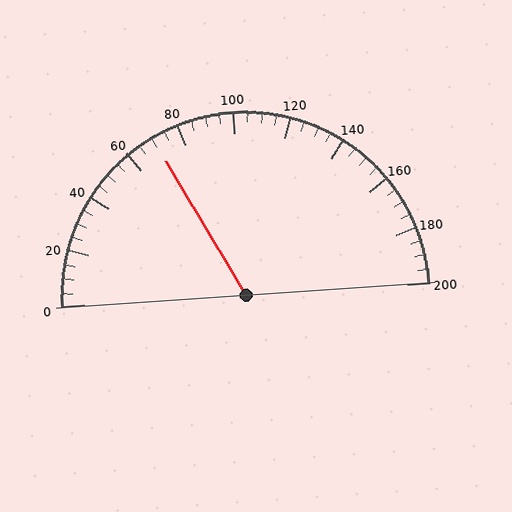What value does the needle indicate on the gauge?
The needle indicates approximately 70.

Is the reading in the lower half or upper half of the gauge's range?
The reading is in the lower half of the range (0 to 200).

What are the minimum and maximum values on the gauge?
The gauge ranges from 0 to 200.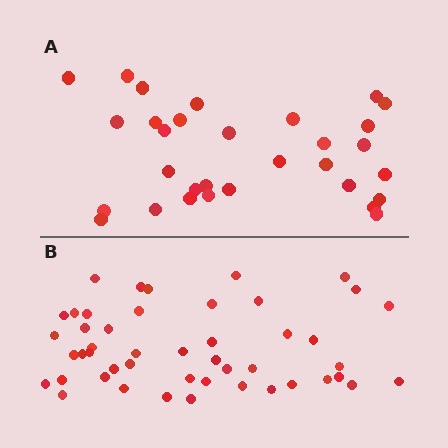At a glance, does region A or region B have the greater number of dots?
Region B (the bottom region) has more dots.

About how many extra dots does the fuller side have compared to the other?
Region B has approximately 15 more dots than region A.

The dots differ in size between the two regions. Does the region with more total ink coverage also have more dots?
No. Region A has more total ink coverage because its dots are larger, but region B actually contains more individual dots. Total area can be misleading — the number of items is what matters here.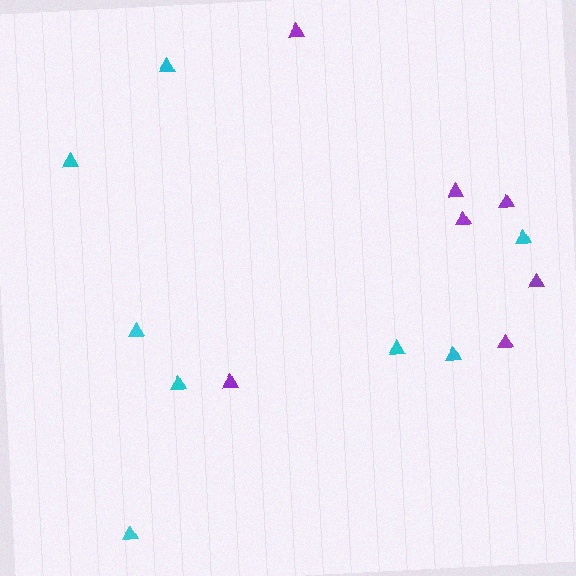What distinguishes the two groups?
There are 2 groups: one group of purple triangles (7) and one group of cyan triangles (8).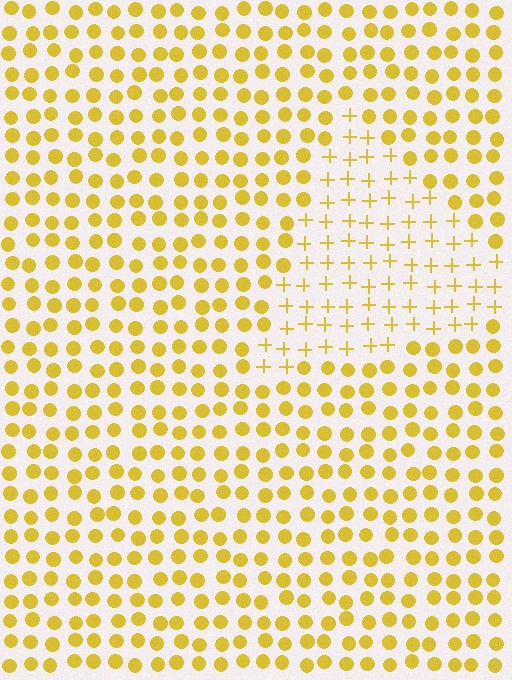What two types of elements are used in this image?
The image uses plus signs inside the triangle region and circles outside it.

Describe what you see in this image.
The image is filled with small yellow elements arranged in a uniform grid. A triangle-shaped region contains plus signs, while the surrounding area contains circles. The boundary is defined purely by the change in element shape.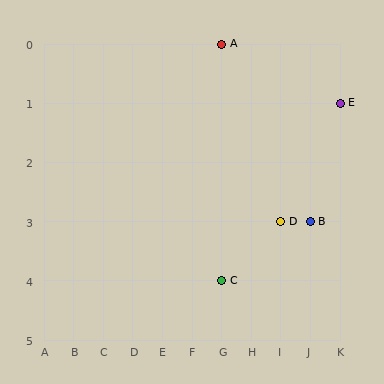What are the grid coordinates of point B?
Point B is at grid coordinates (J, 3).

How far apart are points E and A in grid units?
Points E and A are 4 columns and 1 row apart (about 4.1 grid units diagonally).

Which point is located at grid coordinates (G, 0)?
Point A is at (G, 0).